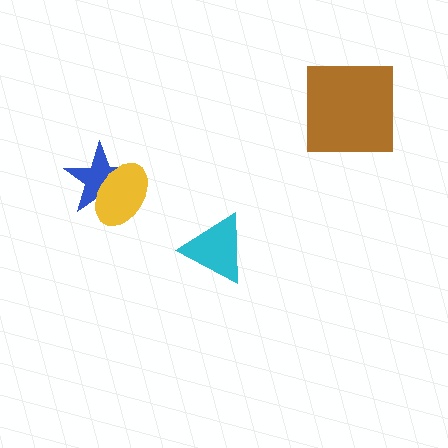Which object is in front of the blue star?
The yellow ellipse is in front of the blue star.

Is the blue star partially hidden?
Yes, it is partially covered by another shape.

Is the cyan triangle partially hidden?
No, no other shape covers it.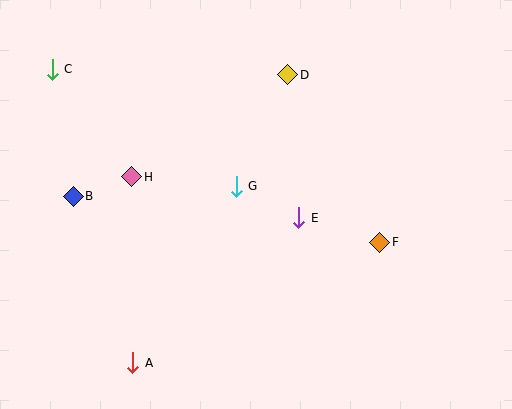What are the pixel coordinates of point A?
Point A is at (133, 363).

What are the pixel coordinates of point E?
Point E is at (299, 218).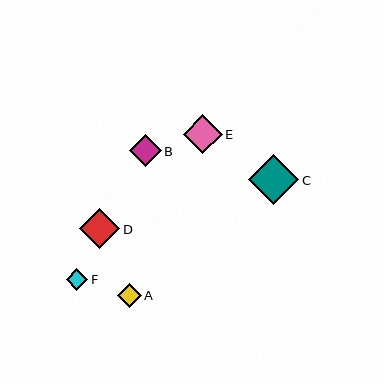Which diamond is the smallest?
Diamond F is the smallest with a size of approximately 21 pixels.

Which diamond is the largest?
Diamond C is the largest with a size of approximately 50 pixels.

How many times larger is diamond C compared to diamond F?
Diamond C is approximately 2.3 times the size of diamond F.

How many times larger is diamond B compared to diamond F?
Diamond B is approximately 1.5 times the size of diamond F.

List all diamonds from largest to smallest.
From largest to smallest: C, D, E, B, A, F.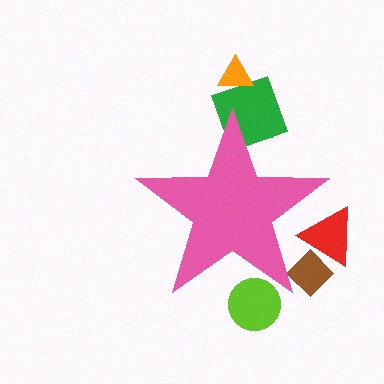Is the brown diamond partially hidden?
Yes, the brown diamond is partially hidden behind the pink star.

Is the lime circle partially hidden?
Yes, the lime circle is partially hidden behind the pink star.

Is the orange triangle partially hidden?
No, the orange triangle is fully visible.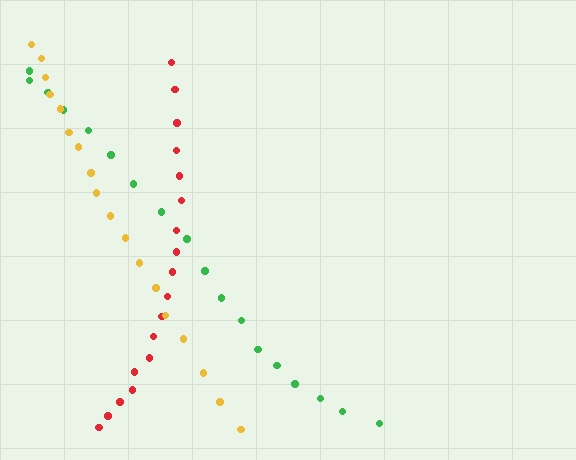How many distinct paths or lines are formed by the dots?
There are 3 distinct paths.